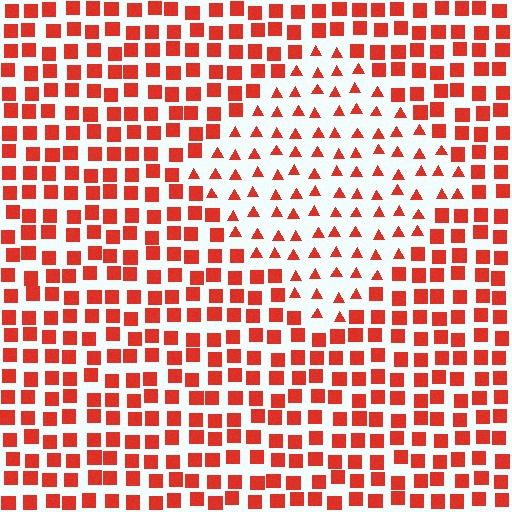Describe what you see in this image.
The image is filled with small red elements arranged in a uniform grid. A diamond-shaped region contains triangles, while the surrounding area contains squares. The boundary is defined purely by the change in element shape.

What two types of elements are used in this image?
The image uses triangles inside the diamond region and squares outside it.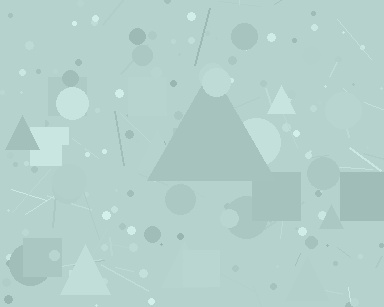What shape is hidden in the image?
A triangle is hidden in the image.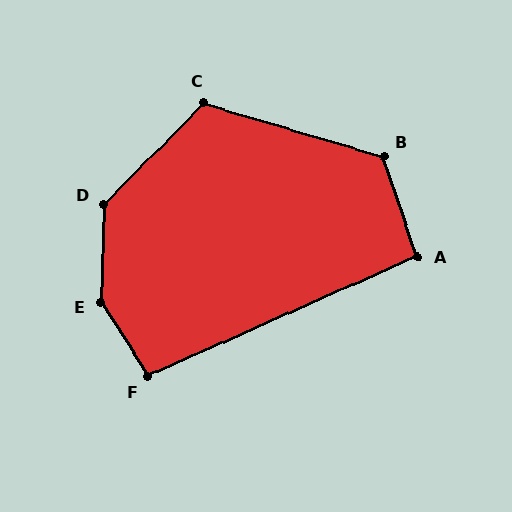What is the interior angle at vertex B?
Approximately 125 degrees (obtuse).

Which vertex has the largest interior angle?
E, at approximately 147 degrees.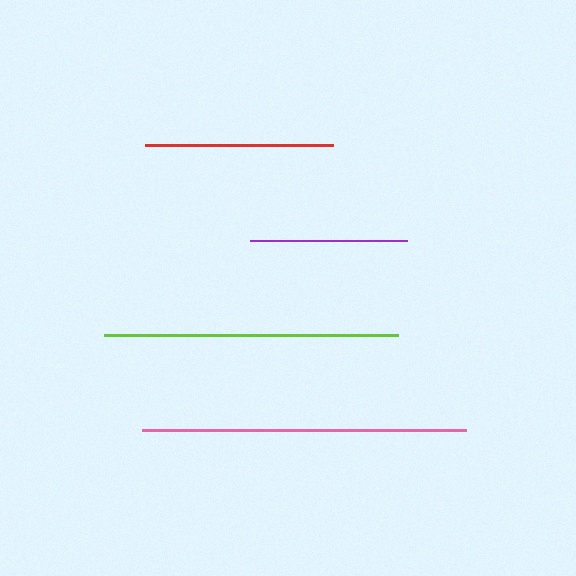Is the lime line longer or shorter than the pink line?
The pink line is longer than the lime line.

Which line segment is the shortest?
The purple line is the shortest at approximately 156 pixels.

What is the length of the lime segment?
The lime segment is approximately 294 pixels long.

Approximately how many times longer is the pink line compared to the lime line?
The pink line is approximately 1.1 times the length of the lime line.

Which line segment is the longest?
The pink line is the longest at approximately 324 pixels.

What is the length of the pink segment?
The pink segment is approximately 324 pixels long.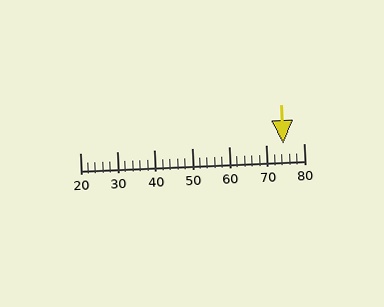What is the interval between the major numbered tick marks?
The major tick marks are spaced 10 units apart.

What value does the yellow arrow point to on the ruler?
The yellow arrow points to approximately 74.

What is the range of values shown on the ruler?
The ruler shows values from 20 to 80.